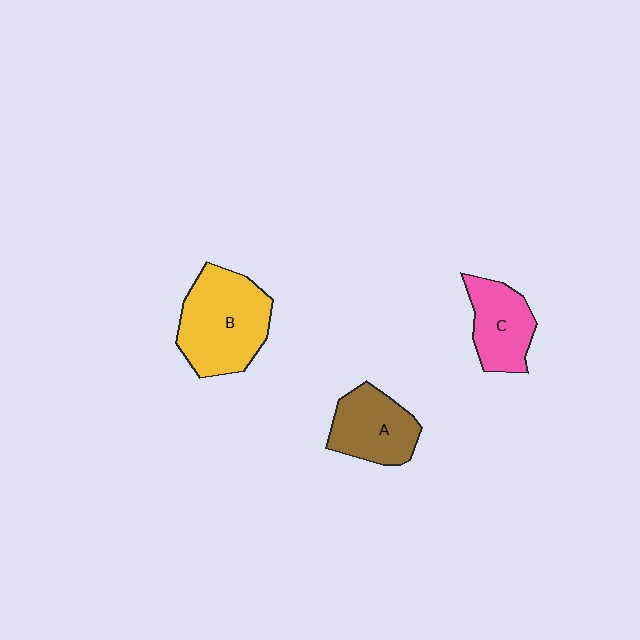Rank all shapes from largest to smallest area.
From largest to smallest: B (yellow), A (brown), C (pink).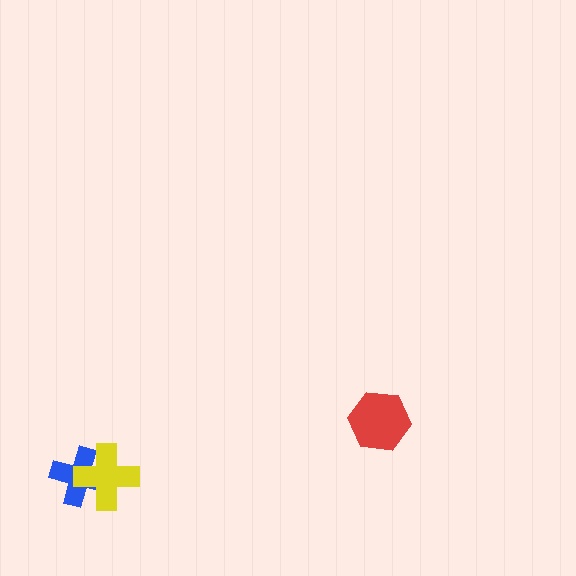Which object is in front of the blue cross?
The yellow cross is in front of the blue cross.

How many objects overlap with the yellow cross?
1 object overlaps with the yellow cross.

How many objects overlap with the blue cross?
1 object overlaps with the blue cross.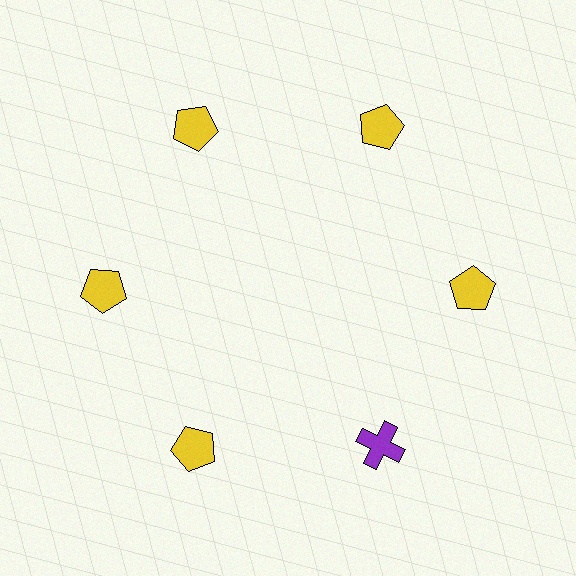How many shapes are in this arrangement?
There are 6 shapes arranged in a ring pattern.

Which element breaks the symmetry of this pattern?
The purple cross at roughly the 5 o'clock position breaks the symmetry. All other shapes are yellow pentagons.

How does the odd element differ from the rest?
It differs in both color (purple instead of yellow) and shape (cross instead of pentagon).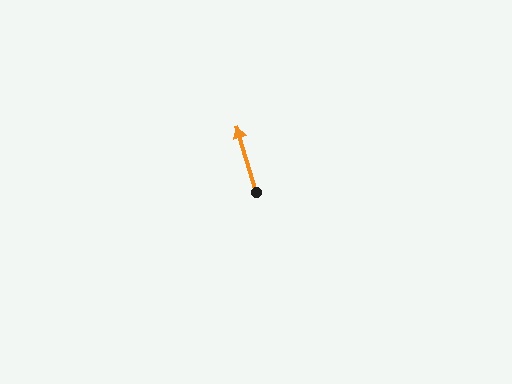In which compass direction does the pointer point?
North.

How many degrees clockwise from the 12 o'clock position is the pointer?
Approximately 343 degrees.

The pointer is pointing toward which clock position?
Roughly 11 o'clock.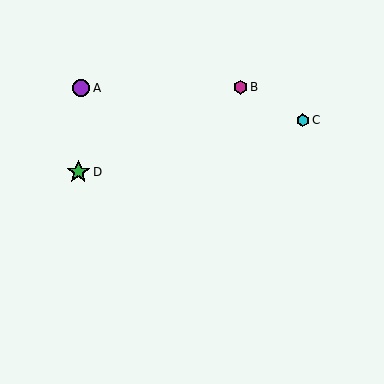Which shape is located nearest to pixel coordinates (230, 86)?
The magenta hexagon (labeled B) at (240, 87) is nearest to that location.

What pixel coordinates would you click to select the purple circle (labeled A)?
Click at (81, 88) to select the purple circle A.